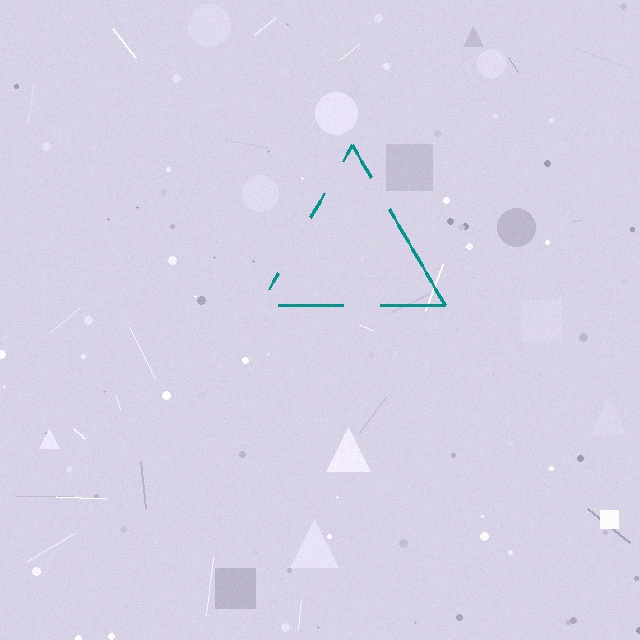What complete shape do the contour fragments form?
The contour fragments form a triangle.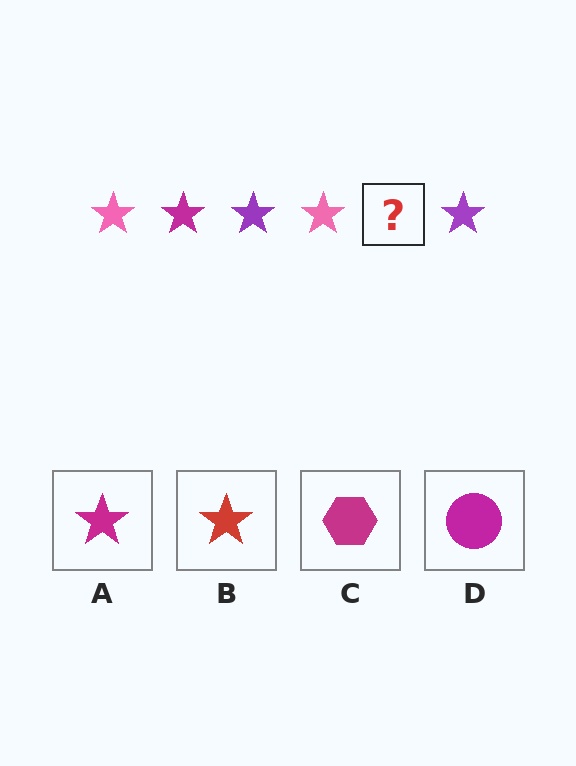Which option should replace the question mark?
Option A.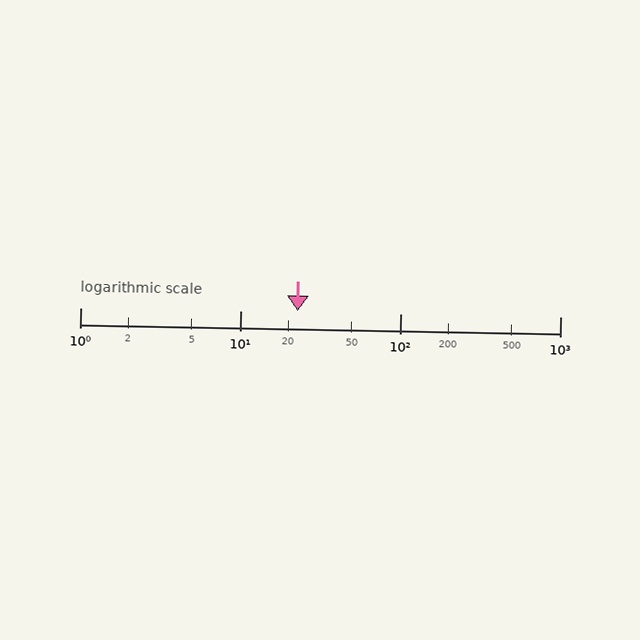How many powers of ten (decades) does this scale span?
The scale spans 3 decades, from 1 to 1000.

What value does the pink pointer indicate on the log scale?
The pointer indicates approximately 23.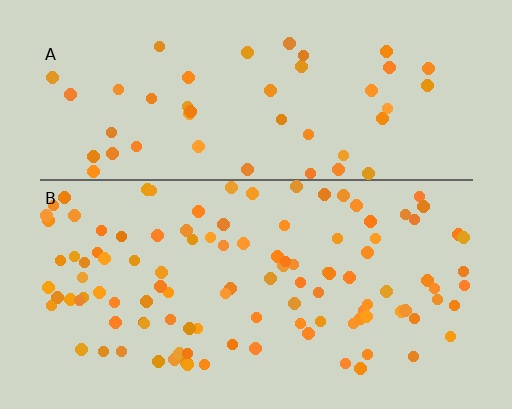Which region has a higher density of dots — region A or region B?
B (the bottom).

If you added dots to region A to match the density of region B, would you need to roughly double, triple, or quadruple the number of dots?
Approximately double.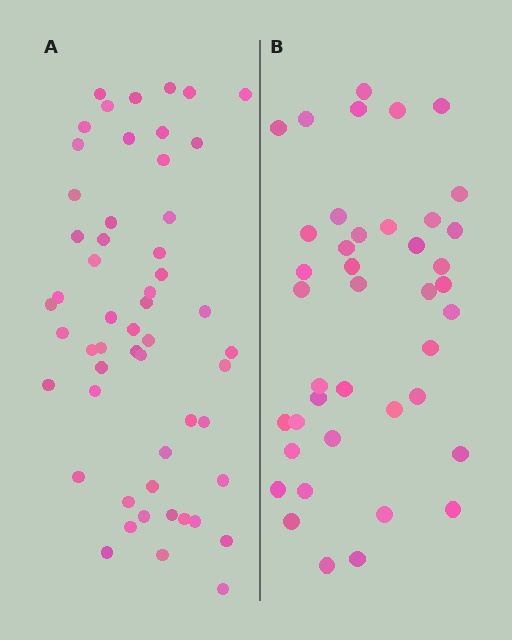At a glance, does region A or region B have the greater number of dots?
Region A (the left region) has more dots.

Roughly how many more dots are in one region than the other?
Region A has approximately 15 more dots than region B.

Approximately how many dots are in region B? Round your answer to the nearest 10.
About 40 dots. (The exact count is 41, which rounds to 40.)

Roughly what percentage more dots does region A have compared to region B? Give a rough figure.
About 30% more.